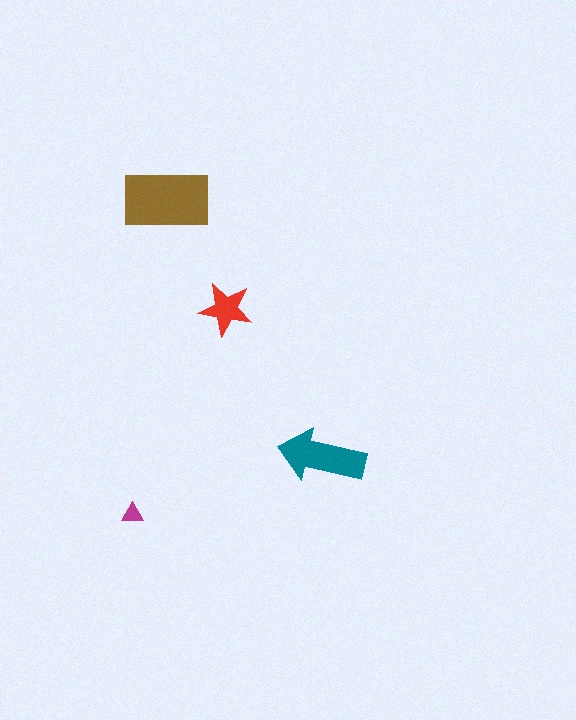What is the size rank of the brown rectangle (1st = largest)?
1st.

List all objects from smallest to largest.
The magenta triangle, the red star, the teal arrow, the brown rectangle.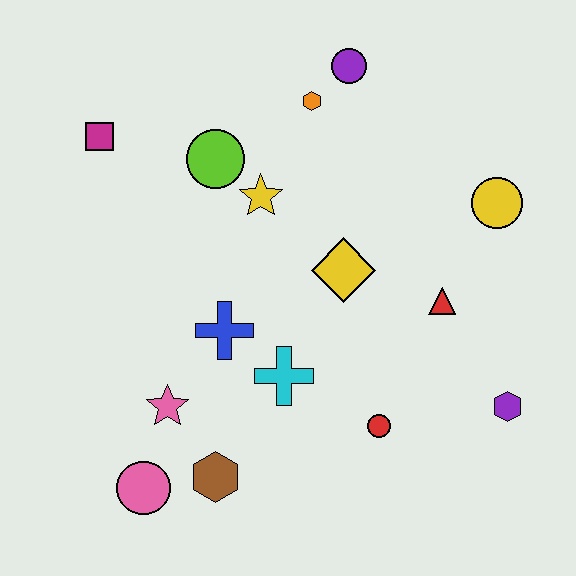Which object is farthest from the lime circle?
The purple hexagon is farthest from the lime circle.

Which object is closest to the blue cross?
The cyan cross is closest to the blue cross.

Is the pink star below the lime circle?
Yes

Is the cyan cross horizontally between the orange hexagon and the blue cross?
Yes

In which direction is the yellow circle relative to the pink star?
The yellow circle is to the right of the pink star.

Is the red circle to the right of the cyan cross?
Yes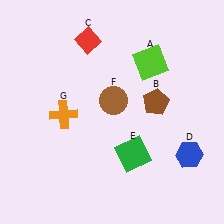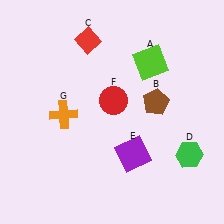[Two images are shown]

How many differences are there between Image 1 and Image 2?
There are 3 differences between the two images.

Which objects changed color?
D changed from blue to green. E changed from green to purple. F changed from brown to red.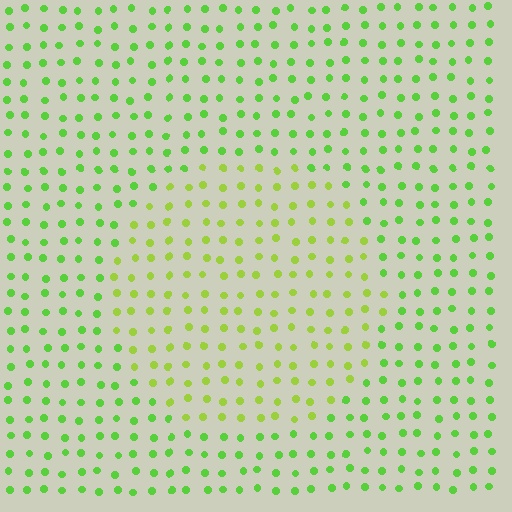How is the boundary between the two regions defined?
The boundary is defined purely by a slight shift in hue (about 26 degrees). Spacing, size, and orientation are identical on both sides.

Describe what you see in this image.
The image is filled with small lime elements in a uniform arrangement. A circle-shaped region is visible where the elements are tinted to a slightly different hue, forming a subtle color boundary.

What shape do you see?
I see a circle.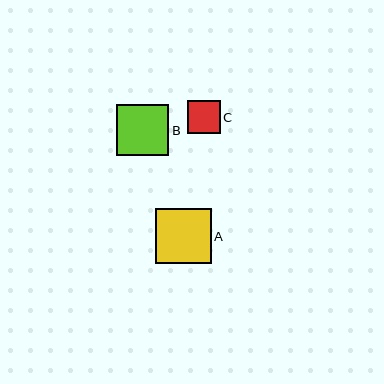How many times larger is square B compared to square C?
Square B is approximately 1.6 times the size of square C.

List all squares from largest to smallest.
From largest to smallest: A, B, C.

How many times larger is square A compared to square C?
Square A is approximately 1.7 times the size of square C.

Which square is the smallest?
Square C is the smallest with a size of approximately 33 pixels.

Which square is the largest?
Square A is the largest with a size of approximately 56 pixels.